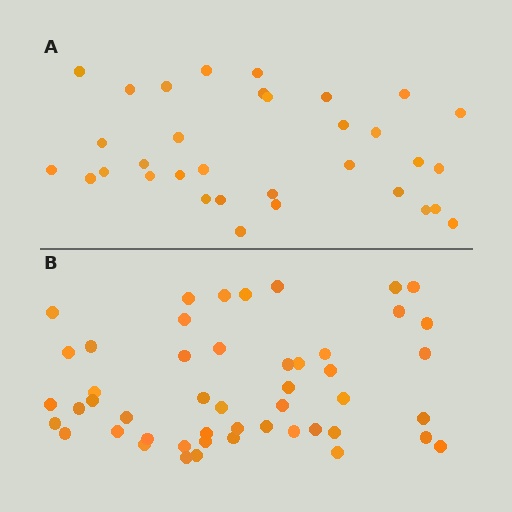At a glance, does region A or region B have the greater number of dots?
Region B (the bottom region) has more dots.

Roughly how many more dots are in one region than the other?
Region B has approximately 15 more dots than region A.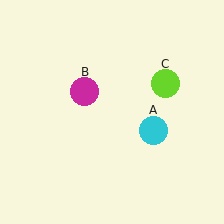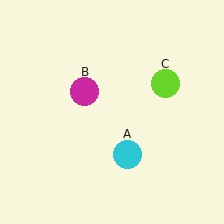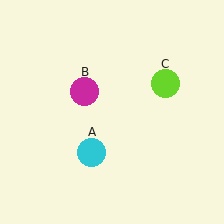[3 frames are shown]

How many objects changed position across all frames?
1 object changed position: cyan circle (object A).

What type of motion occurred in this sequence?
The cyan circle (object A) rotated clockwise around the center of the scene.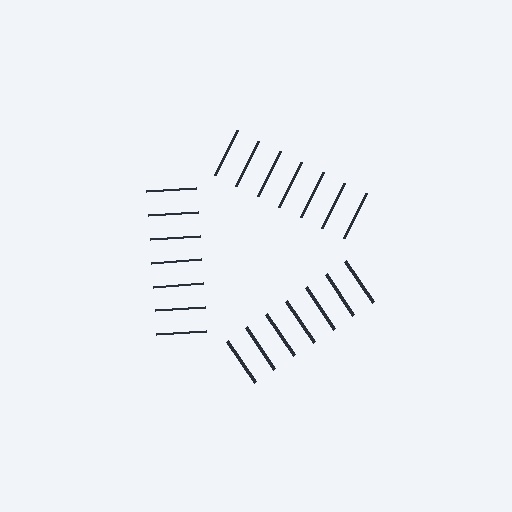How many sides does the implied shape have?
3 sides — the line-ends trace a triangle.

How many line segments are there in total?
21 — 7 along each of the 3 edges.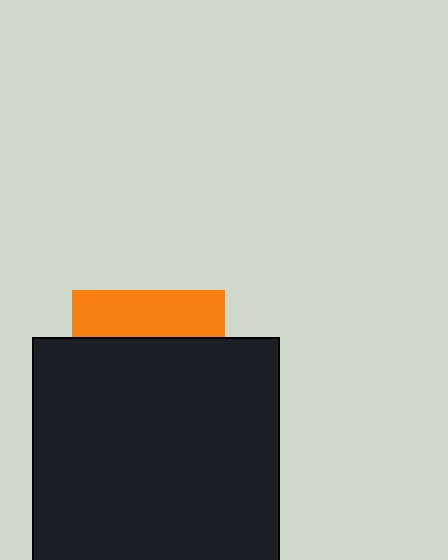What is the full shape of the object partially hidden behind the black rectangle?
The partially hidden object is an orange square.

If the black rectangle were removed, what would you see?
You would see the complete orange square.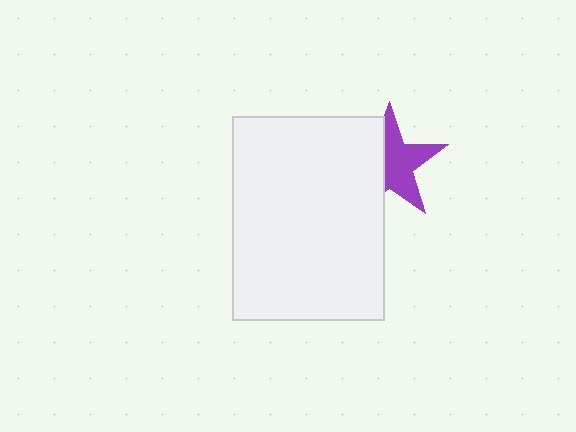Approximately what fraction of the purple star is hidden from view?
Roughly 43% of the purple star is hidden behind the white rectangle.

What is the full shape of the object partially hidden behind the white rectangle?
The partially hidden object is a purple star.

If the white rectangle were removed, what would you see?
You would see the complete purple star.